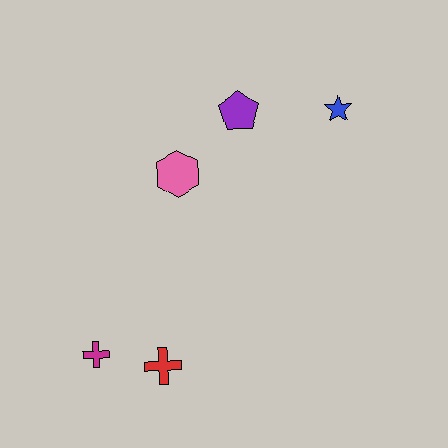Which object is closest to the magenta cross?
The red cross is closest to the magenta cross.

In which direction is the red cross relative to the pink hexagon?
The red cross is below the pink hexagon.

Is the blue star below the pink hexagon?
No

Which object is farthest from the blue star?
The magenta cross is farthest from the blue star.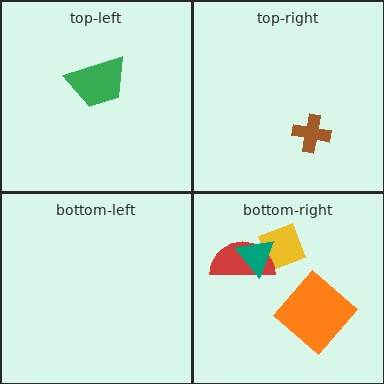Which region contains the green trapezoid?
The top-left region.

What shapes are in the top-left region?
The green trapezoid.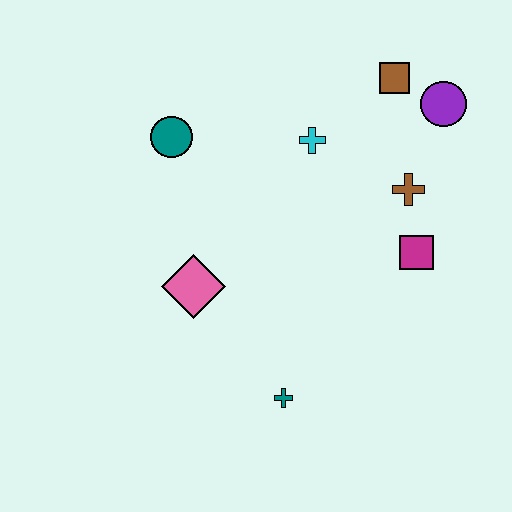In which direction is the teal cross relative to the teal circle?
The teal cross is below the teal circle.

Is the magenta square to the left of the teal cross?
No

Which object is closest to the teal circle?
The cyan cross is closest to the teal circle.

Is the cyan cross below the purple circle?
Yes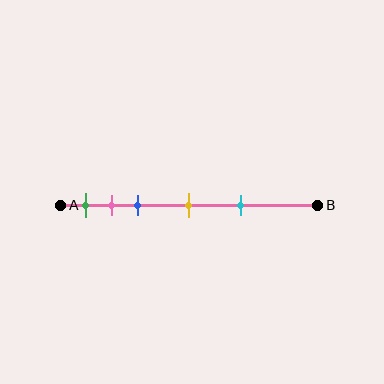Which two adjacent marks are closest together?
The pink and blue marks are the closest adjacent pair.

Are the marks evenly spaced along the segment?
No, the marks are not evenly spaced.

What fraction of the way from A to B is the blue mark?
The blue mark is approximately 30% (0.3) of the way from A to B.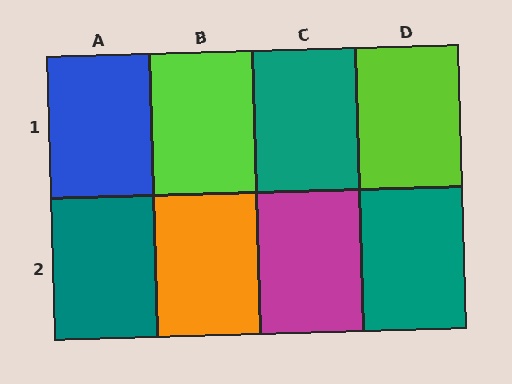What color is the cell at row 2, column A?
Teal.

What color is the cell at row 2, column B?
Orange.